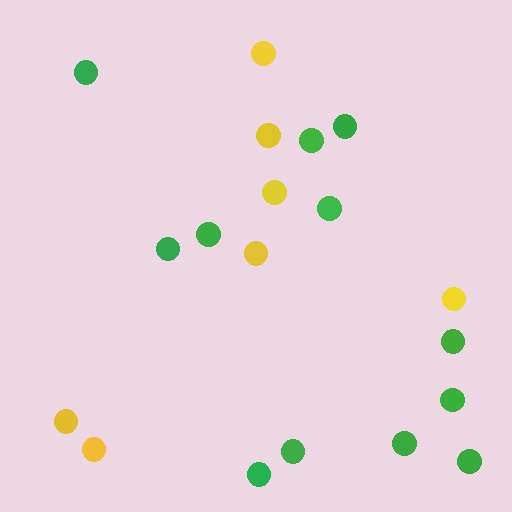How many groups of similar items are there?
There are 2 groups: one group of yellow circles (7) and one group of green circles (12).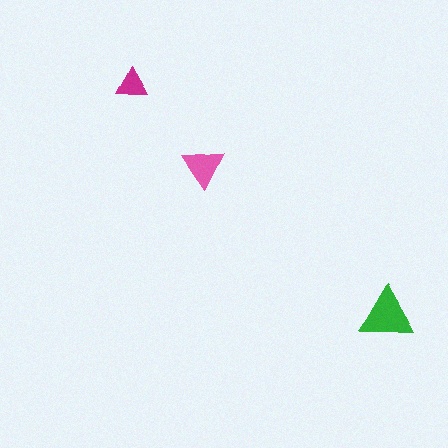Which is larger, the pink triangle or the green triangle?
The green one.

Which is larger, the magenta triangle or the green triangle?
The green one.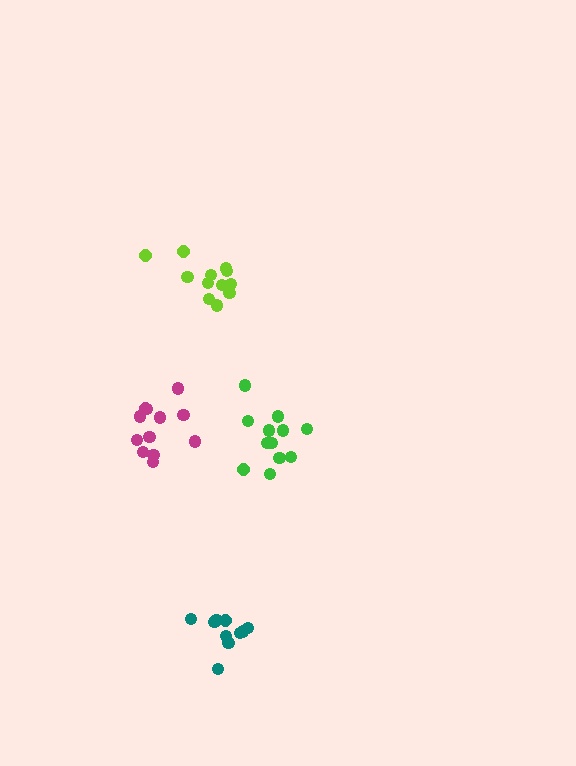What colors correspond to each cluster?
The clusters are colored: teal, green, lime, magenta.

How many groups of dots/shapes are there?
There are 4 groups.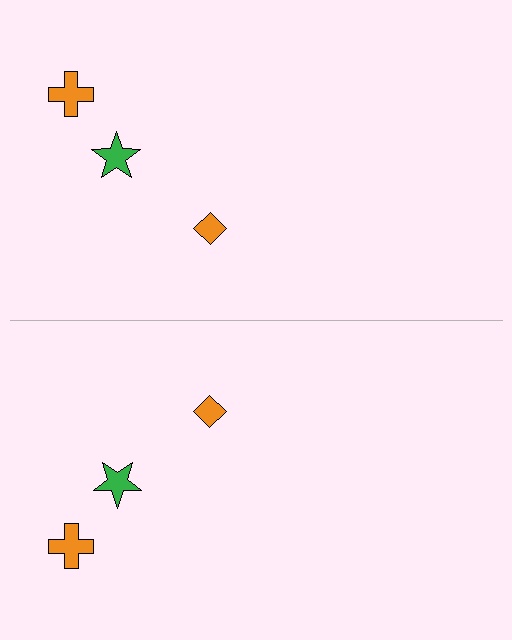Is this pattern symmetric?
Yes, this pattern has bilateral (reflection) symmetry.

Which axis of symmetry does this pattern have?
The pattern has a horizontal axis of symmetry running through the center of the image.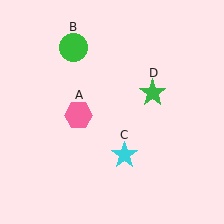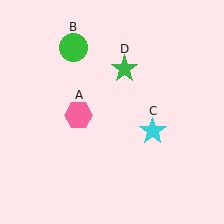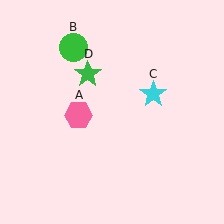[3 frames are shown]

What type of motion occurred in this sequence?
The cyan star (object C), green star (object D) rotated counterclockwise around the center of the scene.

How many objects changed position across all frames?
2 objects changed position: cyan star (object C), green star (object D).